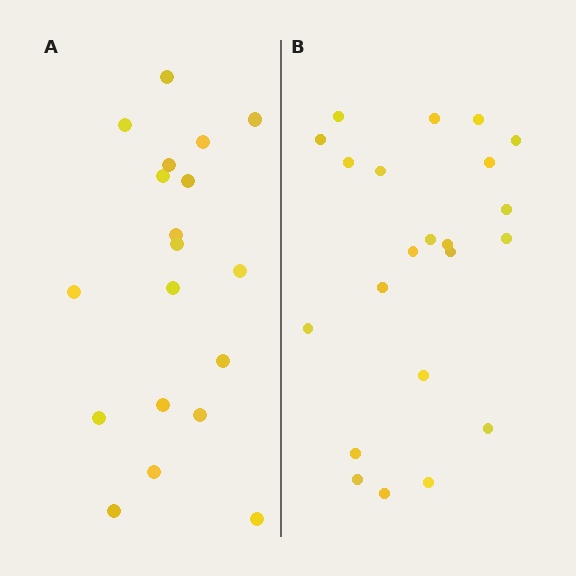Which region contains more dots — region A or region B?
Region B (the right region) has more dots.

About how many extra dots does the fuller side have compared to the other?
Region B has just a few more — roughly 2 or 3 more dots than region A.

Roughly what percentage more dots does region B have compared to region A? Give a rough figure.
About 15% more.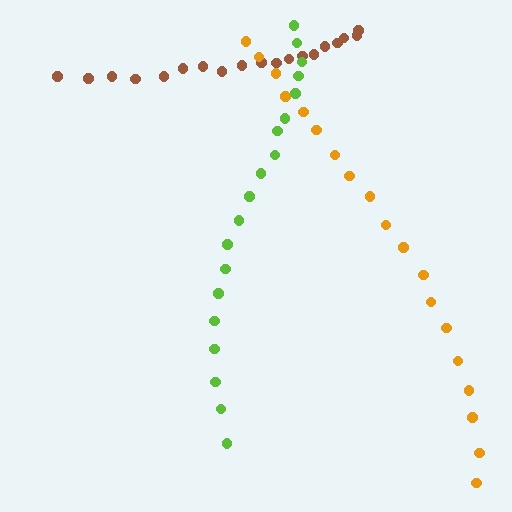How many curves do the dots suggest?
There are 3 distinct paths.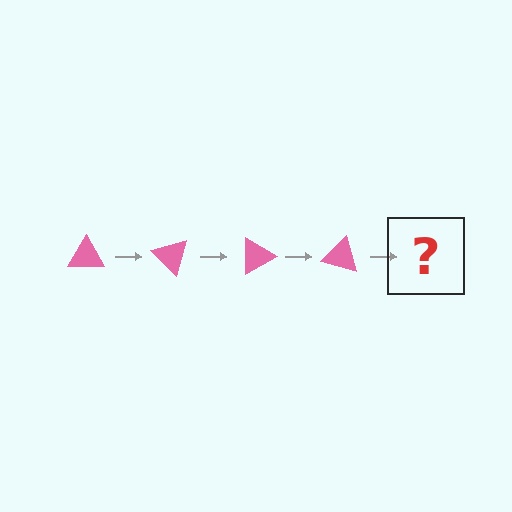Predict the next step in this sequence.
The next step is a pink triangle rotated 180 degrees.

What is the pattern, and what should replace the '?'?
The pattern is that the triangle rotates 45 degrees each step. The '?' should be a pink triangle rotated 180 degrees.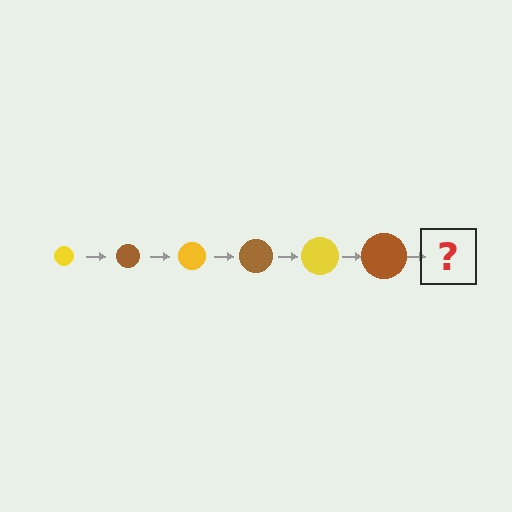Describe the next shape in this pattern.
It should be a yellow circle, larger than the previous one.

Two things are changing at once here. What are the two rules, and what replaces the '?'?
The two rules are that the circle grows larger each step and the color cycles through yellow and brown. The '?' should be a yellow circle, larger than the previous one.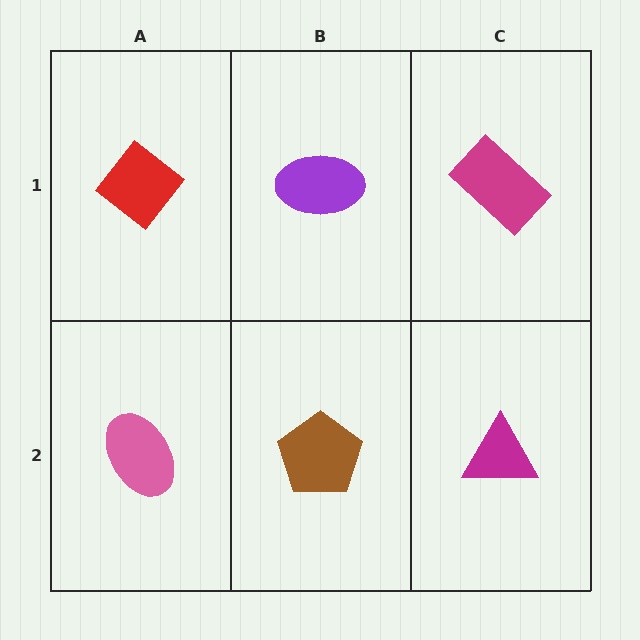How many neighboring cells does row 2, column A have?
2.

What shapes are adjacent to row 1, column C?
A magenta triangle (row 2, column C), a purple ellipse (row 1, column B).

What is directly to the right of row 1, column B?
A magenta rectangle.